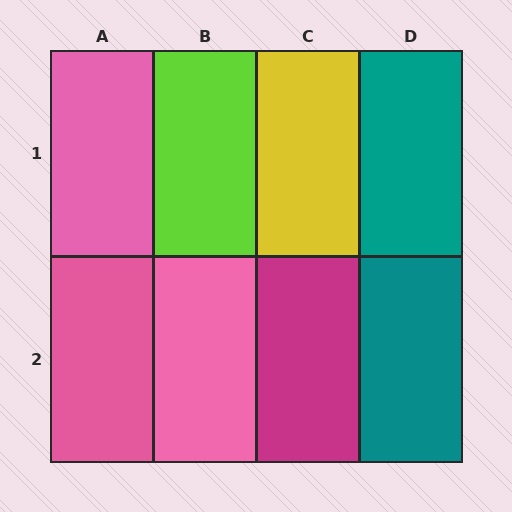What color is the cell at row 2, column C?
Magenta.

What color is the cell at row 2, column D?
Teal.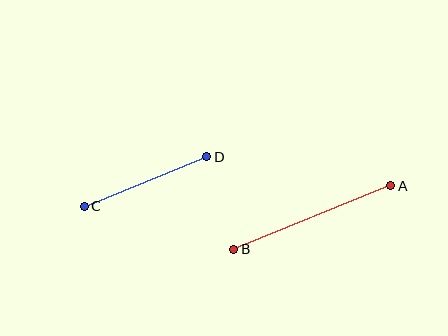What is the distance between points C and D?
The distance is approximately 132 pixels.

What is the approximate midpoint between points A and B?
The midpoint is at approximately (312, 217) pixels.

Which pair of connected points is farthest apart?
Points A and B are farthest apart.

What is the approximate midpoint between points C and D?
The midpoint is at approximately (145, 182) pixels.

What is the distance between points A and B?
The distance is approximately 170 pixels.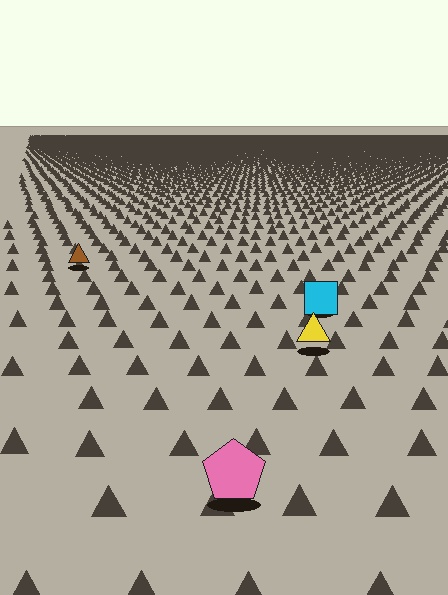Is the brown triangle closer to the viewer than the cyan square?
No. The cyan square is closer — you can tell from the texture gradient: the ground texture is coarser near it.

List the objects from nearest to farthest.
From nearest to farthest: the pink pentagon, the yellow triangle, the cyan square, the brown triangle.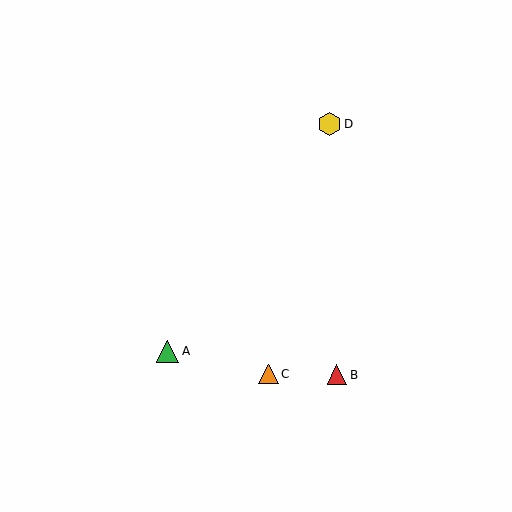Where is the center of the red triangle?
The center of the red triangle is at (337, 375).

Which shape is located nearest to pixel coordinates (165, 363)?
The green triangle (labeled A) at (167, 351) is nearest to that location.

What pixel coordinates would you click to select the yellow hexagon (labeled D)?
Click at (329, 124) to select the yellow hexagon D.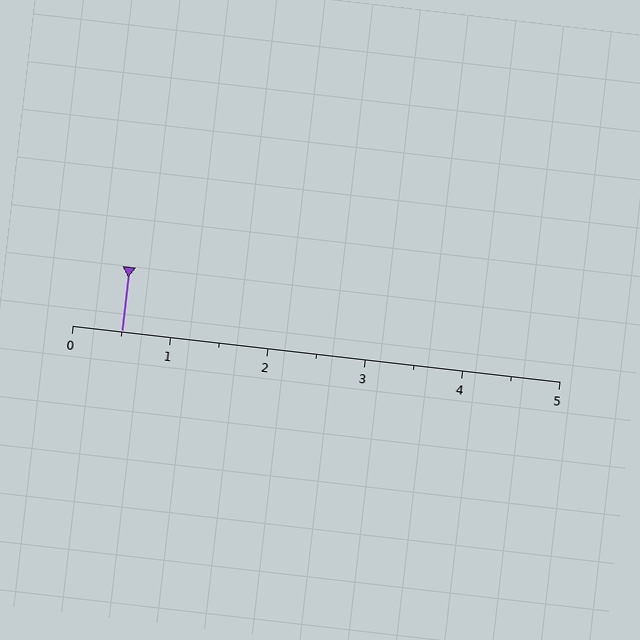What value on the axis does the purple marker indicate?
The marker indicates approximately 0.5.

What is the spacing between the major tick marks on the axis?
The major ticks are spaced 1 apart.